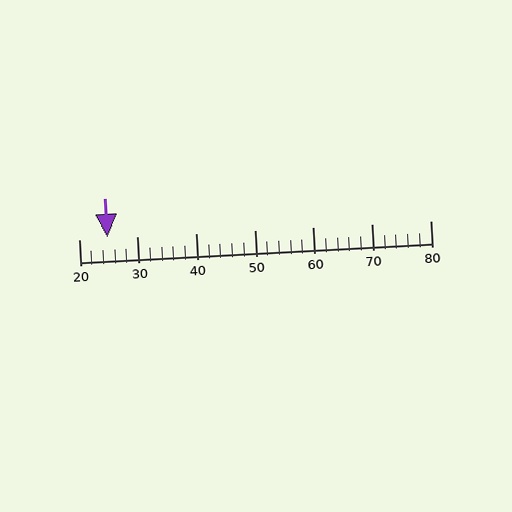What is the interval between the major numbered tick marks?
The major tick marks are spaced 10 units apart.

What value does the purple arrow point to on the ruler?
The purple arrow points to approximately 25.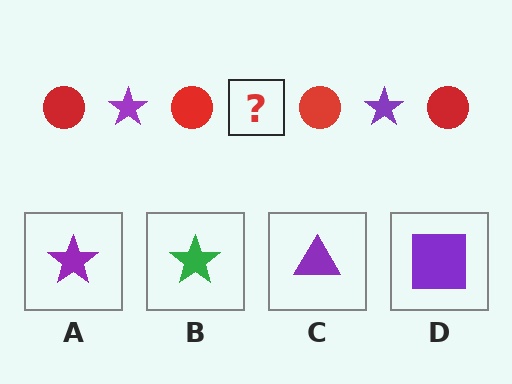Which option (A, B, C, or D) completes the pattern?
A.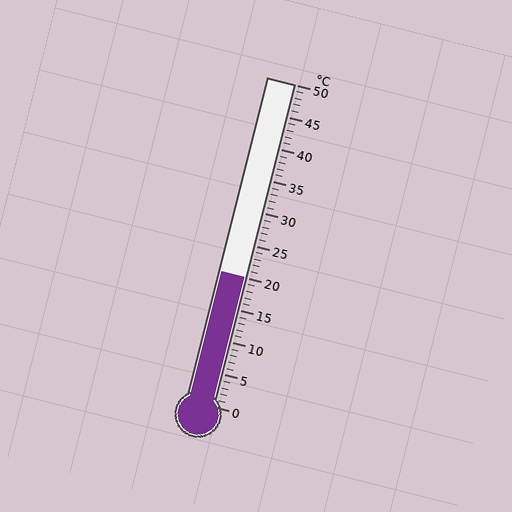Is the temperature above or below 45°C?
The temperature is below 45°C.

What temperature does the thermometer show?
The thermometer shows approximately 20°C.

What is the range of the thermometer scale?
The thermometer scale ranges from 0°C to 50°C.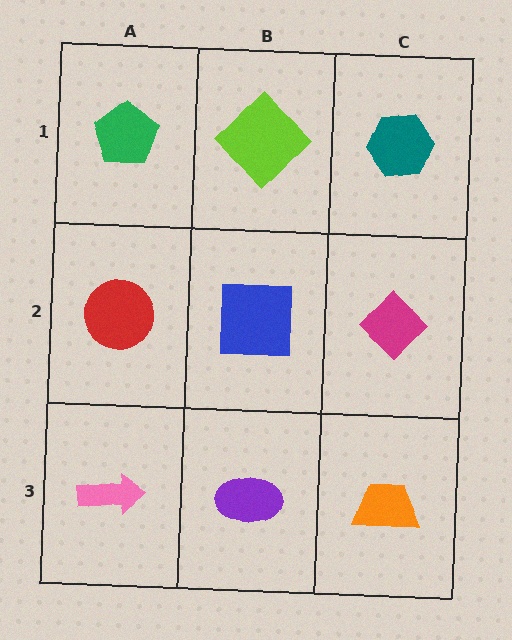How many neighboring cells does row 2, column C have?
3.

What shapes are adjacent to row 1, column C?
A magenta diamond (row 2, column C), a lime diamond (row 1, column B).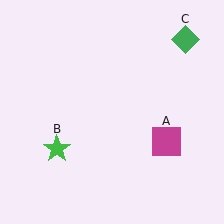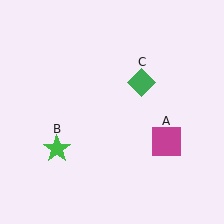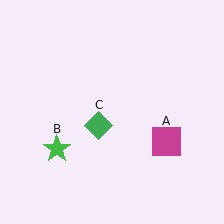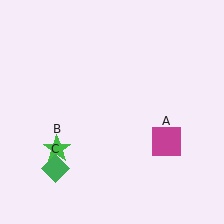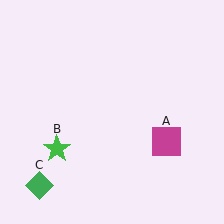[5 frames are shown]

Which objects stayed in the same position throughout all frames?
Magenta square (object A) and green star (object B) remained stationary.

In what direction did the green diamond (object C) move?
The green diamond (object C) moved down and to the left.